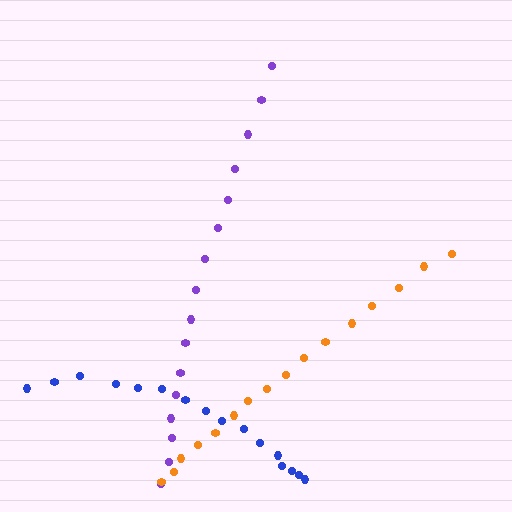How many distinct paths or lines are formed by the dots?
There are 3 distinct paths.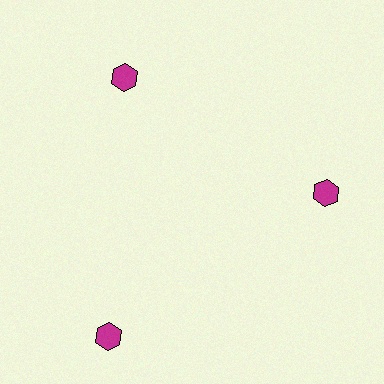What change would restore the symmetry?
The symmetry would be restored by moving it inward, back onto the ring so that all 3 hexagons sit at equal angles and equal distance from the center.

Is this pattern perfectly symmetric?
No. The 3 magenta hexagons are arranged in a ring, but one element near the 7 o'clock position is pushed outward from the center, breaking the 3-fold rotational symmetry.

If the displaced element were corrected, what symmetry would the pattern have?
It would have 3-fold rotational symmetry — the pattern would map onto itself every 120 degrees.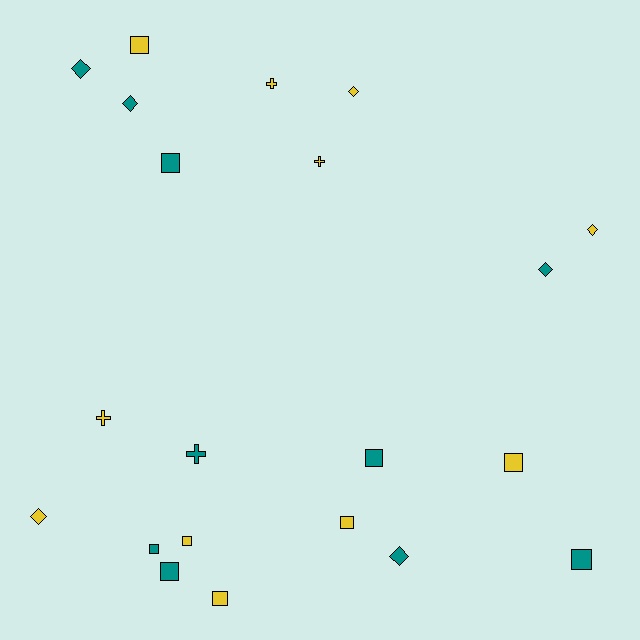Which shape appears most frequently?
Square, with 10 objects.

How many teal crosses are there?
There is 1 teal cross.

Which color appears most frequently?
Yellow, with 11 objects.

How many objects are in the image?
There are 21 objects.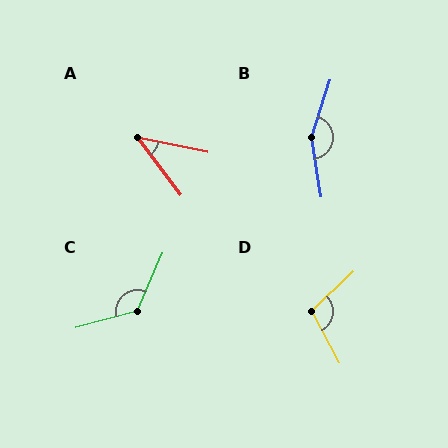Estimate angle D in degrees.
Approximately 106 degrees.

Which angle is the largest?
B, at approximately 153 degrees.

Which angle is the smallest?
A, at approximately 42 degrees.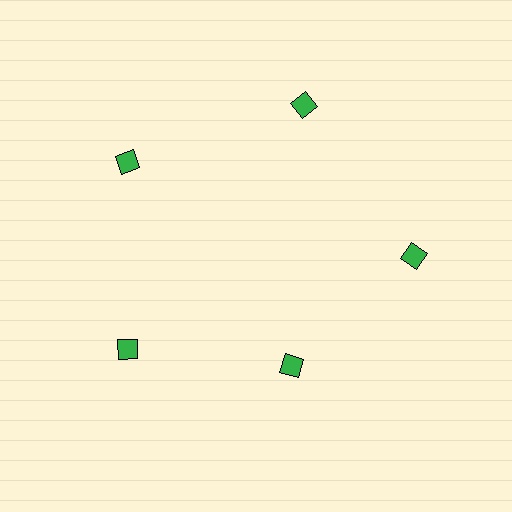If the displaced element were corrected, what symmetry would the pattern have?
It would have 5-fold rotational symmetry — the pattern would map onto itself every 72 degrees.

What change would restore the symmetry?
The symmetry would be restored by moving it outward, back onto the ring so that all 5 diamonds sit at equal angles and equal distance from the center.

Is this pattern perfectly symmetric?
No. The 5 green diamonds are arranged in a ring, but one element near the 5 o'clock position is pulled inward toward the center, breaking the 5-fold rotational symmetry.